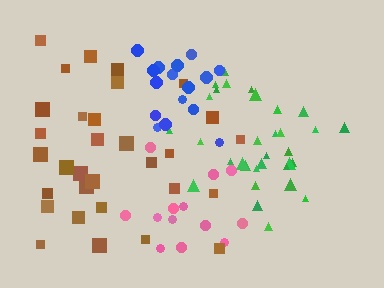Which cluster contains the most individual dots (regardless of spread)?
Green (32).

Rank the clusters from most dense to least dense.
blue, green, pink, brown.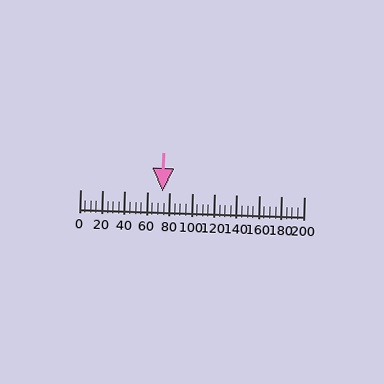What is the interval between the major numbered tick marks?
The major tick marks are spaced 20 units apart.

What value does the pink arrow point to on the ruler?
The pink arrow points to approximately 74.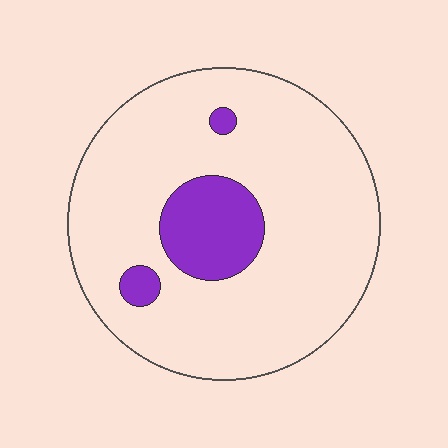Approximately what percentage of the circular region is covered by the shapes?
Approximately 15%.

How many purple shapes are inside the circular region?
3.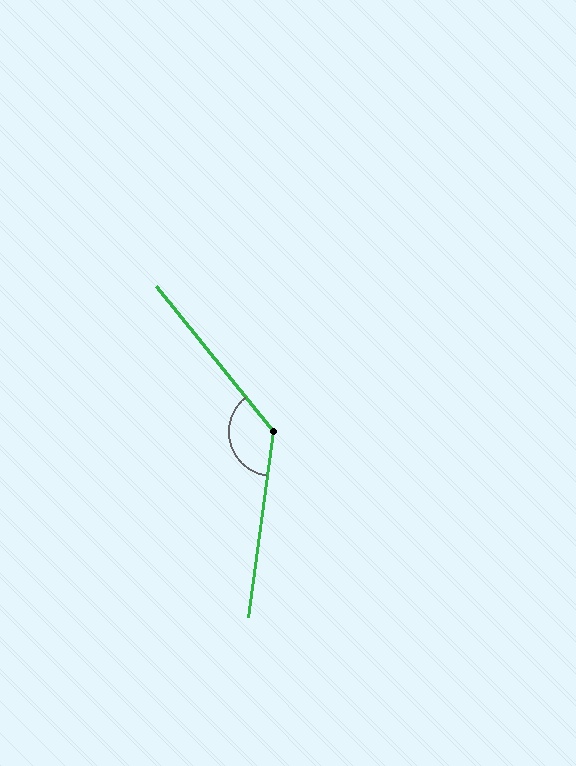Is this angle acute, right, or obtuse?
It is obtuse.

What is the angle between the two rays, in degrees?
Approximately 134 degrees.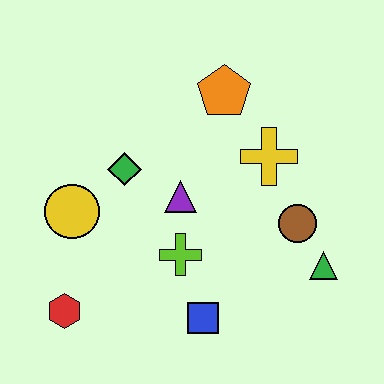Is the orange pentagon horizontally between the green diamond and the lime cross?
No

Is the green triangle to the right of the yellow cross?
Yes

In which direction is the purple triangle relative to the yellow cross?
The purple triangle is to the left of the yellow cross.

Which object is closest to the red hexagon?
The yellow circle is closest to the red hexagon.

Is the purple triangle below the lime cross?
No